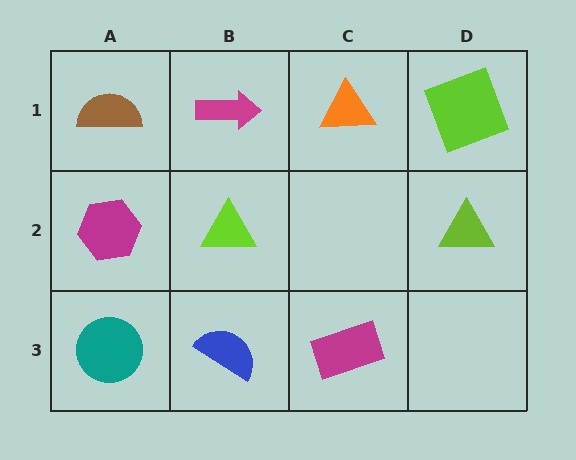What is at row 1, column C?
An orange triangle.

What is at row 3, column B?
A blue semicircle.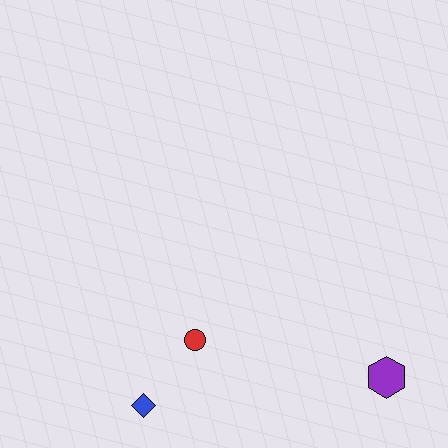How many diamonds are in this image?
There is 1 diamond.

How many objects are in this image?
There are 3 objects.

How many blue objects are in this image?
There is 1 blue object.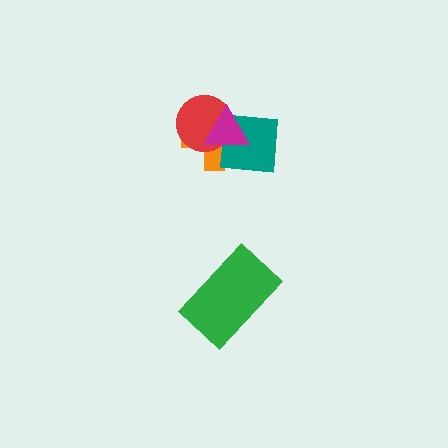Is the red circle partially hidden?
Yes, it is partially covered by another shape.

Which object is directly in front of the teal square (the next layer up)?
The red circle is directly in front of the teal square.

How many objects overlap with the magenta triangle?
3 objects overlap with the magenta triangle.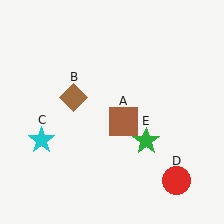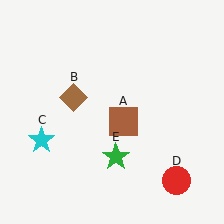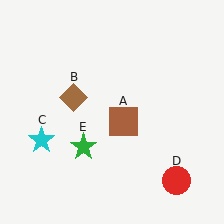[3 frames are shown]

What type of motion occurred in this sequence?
The green star (object E) rotated clockwise around the center of the scene.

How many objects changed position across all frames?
1 object changed position: green star (object E).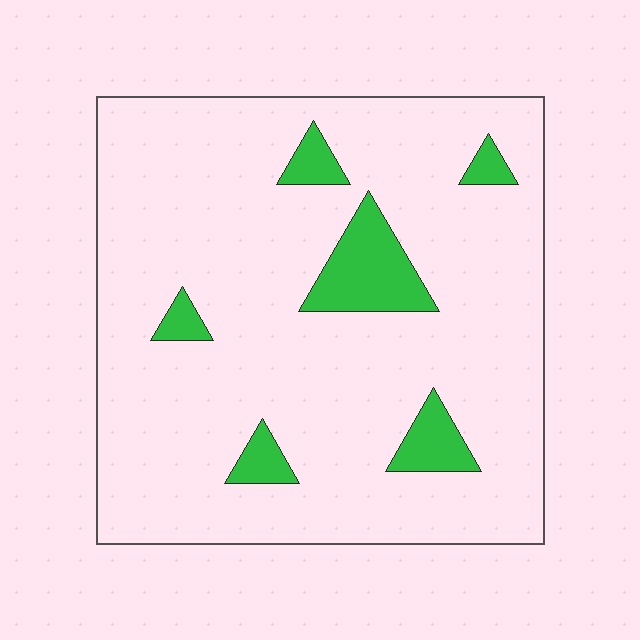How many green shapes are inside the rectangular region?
6.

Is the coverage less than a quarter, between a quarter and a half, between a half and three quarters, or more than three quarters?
Less than a quarter.